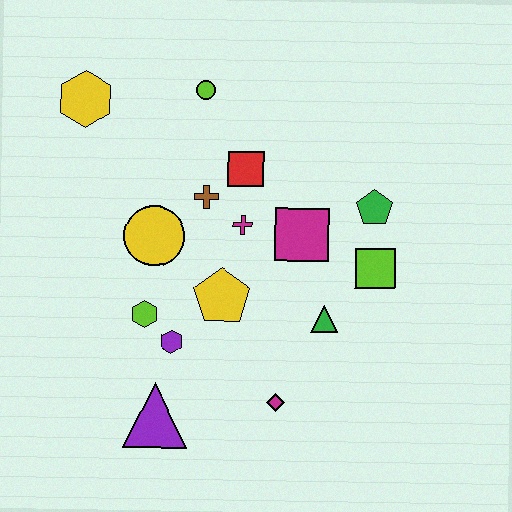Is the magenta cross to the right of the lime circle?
Yes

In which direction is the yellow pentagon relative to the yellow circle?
The yellow pentagon is to the right of the yellow circle.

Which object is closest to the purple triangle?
The purple hexagon is closest to the purple triangle.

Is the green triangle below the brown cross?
Yes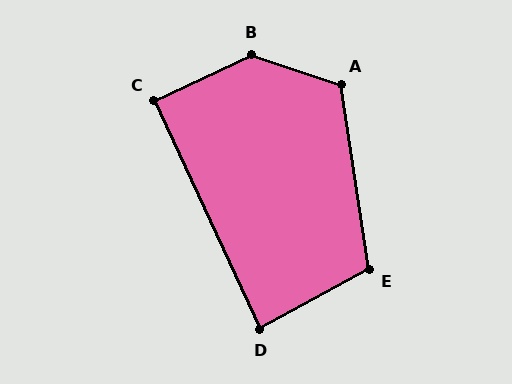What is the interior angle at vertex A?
Approximately 117 degrees (obtuse).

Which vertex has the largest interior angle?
B, at approximately 137 degrees.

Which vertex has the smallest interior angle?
D, at approximately 86 degrees.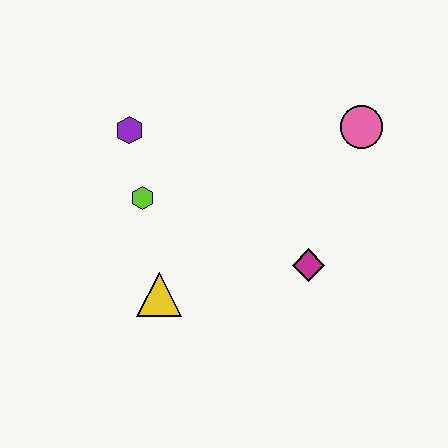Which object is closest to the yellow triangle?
The lime hexagon is closest to the yellow triangle.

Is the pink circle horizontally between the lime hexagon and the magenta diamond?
No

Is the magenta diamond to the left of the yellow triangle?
No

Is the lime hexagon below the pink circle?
Yes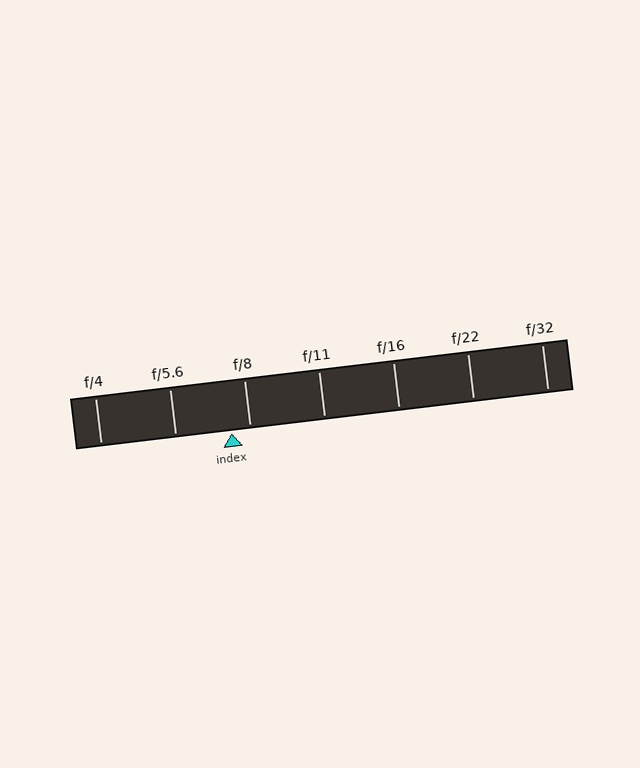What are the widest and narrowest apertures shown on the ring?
The widest aperture shown is f/4 and the narrowest is f/32.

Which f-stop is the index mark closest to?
The index mark is closest to f/8.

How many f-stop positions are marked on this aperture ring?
There are 7 f-stop positions marked.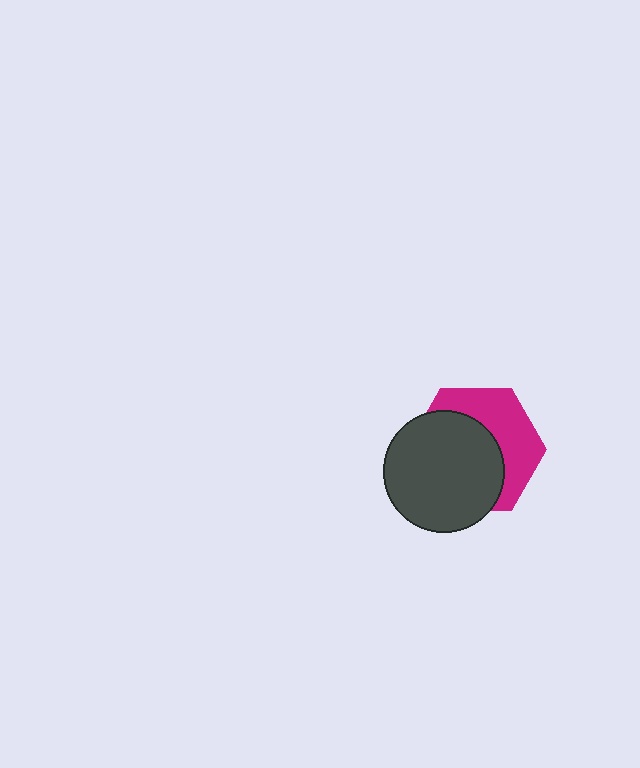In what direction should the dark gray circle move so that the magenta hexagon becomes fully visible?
The dark gray circle should move toward the lower-left. That is the shortest direction to clear the overlap and leave the magenta hexagon fully visible.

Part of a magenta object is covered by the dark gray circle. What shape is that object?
It is a hexagon.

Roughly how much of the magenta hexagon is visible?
A small part of it is visible (roughly 42%).